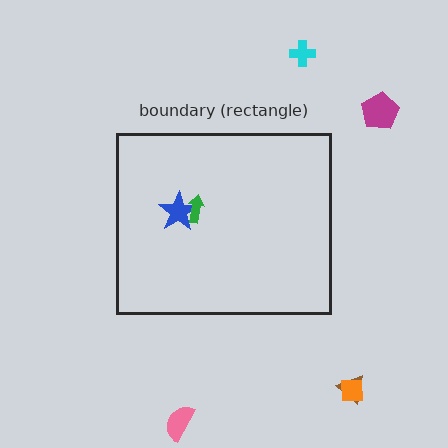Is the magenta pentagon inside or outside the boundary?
Outside.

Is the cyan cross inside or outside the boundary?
Outside.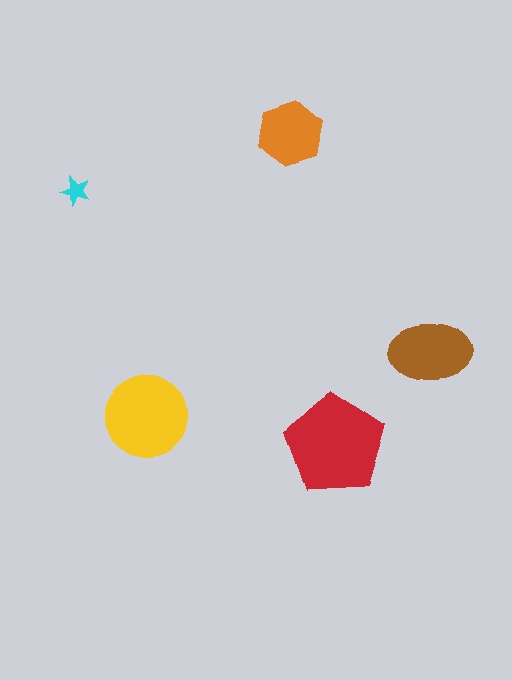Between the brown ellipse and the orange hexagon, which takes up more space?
The brown ellipse.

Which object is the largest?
The red pentagon.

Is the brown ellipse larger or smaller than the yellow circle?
Smaller.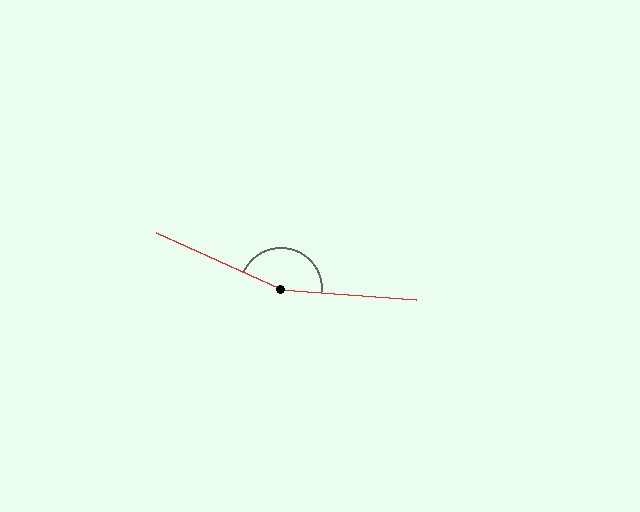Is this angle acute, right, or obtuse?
It is obtuse.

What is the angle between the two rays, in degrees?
Approximately 160 degrees.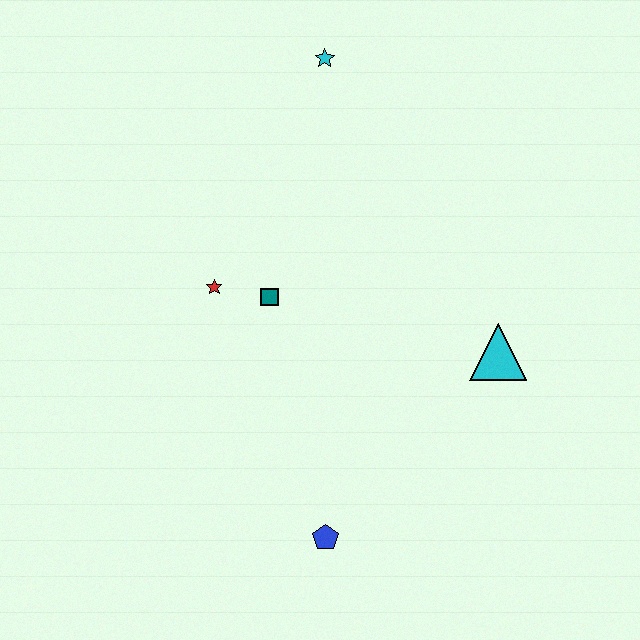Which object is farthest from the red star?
The cyan triangle is farthest from the red star.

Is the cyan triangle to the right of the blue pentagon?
Yes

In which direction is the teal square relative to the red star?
The teal square is to the right of the red star.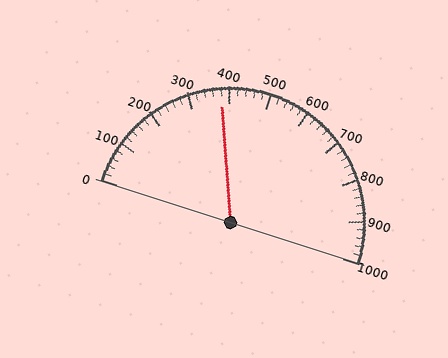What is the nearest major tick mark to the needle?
The nearest major tick mark is 400.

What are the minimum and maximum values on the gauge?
The gauge ranges from 0 to 1000.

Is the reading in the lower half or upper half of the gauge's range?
The reading is in the lower half of the range (0 to 1000).